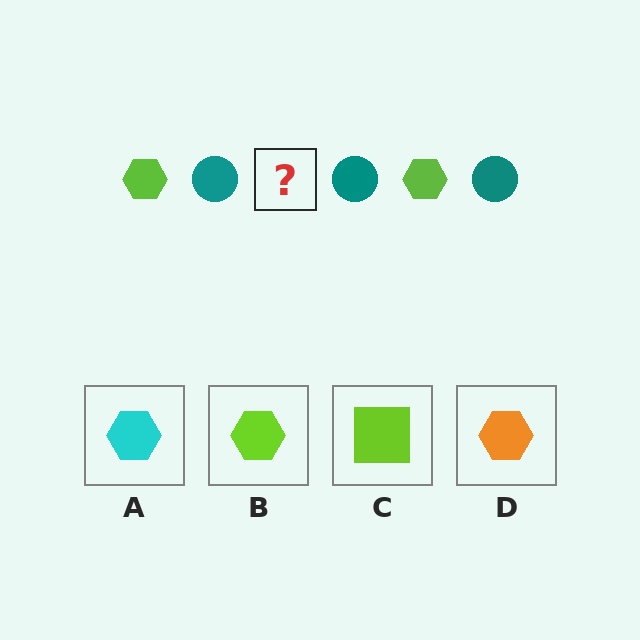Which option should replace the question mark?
Option B.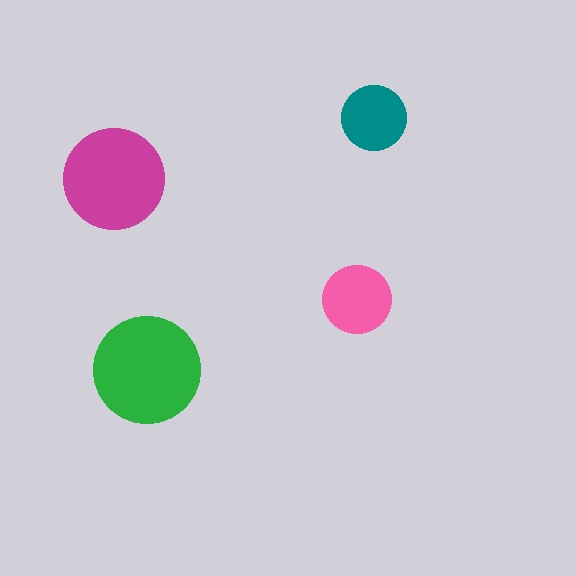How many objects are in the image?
There are 4 objects in the image.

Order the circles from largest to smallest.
the green one, the magenta one, the pink one, the teal one.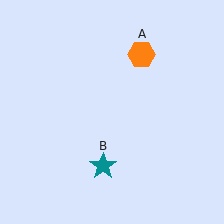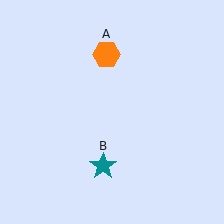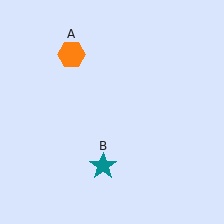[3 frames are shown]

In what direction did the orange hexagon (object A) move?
The orange hexagon (object A) moved left.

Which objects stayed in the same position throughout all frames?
Teal star (object B) remained stationary.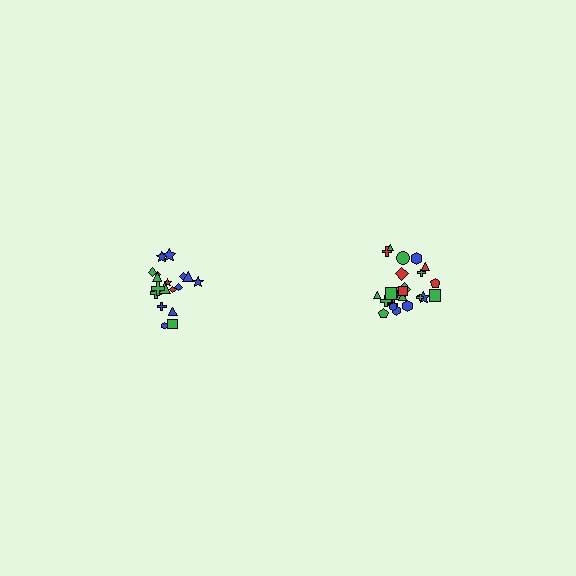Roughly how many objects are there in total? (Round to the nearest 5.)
Roughly 45 objects in total.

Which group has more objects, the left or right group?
The right group.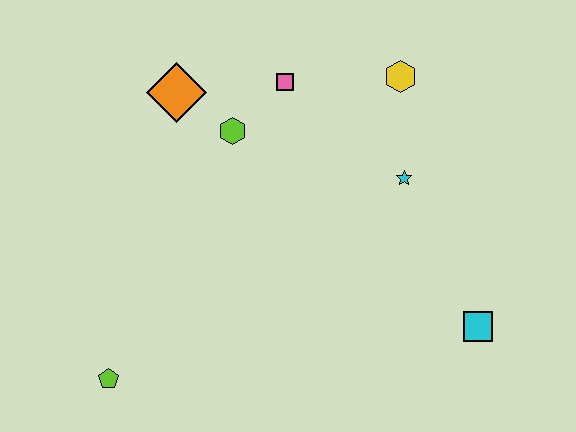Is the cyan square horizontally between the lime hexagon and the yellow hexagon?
No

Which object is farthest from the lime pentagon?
The yellow hexagon is farthest from the lime pentagon.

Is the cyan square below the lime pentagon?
No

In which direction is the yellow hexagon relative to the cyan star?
The yellow hexagon is above the cyan star.